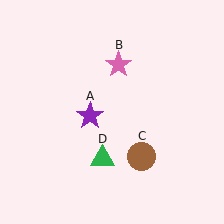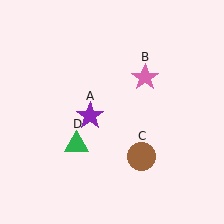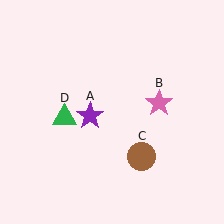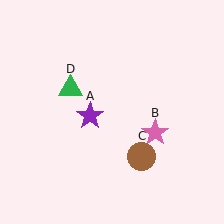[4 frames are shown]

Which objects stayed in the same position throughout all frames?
Purple star (object A) and brown circle (object C) remained stationary.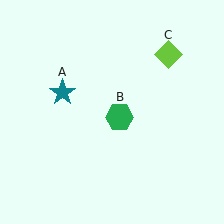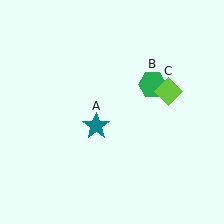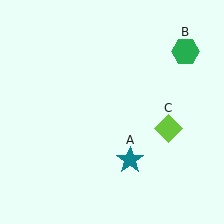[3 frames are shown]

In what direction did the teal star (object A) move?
The teal star (object A) moved down and to the right.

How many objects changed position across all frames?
3 objects changed position: teal star (object A), green hexagon (object B), lime diamond (object C).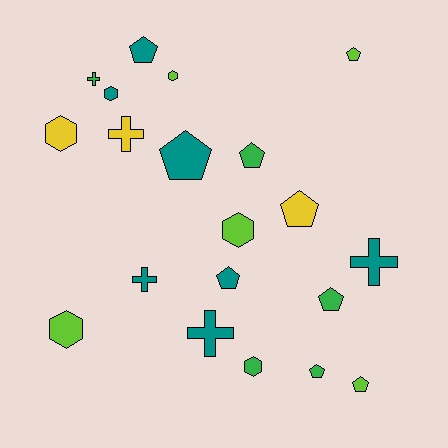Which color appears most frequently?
Teal, with 7 objects.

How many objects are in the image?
There are 20 objects.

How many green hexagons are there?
There is 1 green hexagon.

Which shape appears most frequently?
Pentagon, with 9 objects.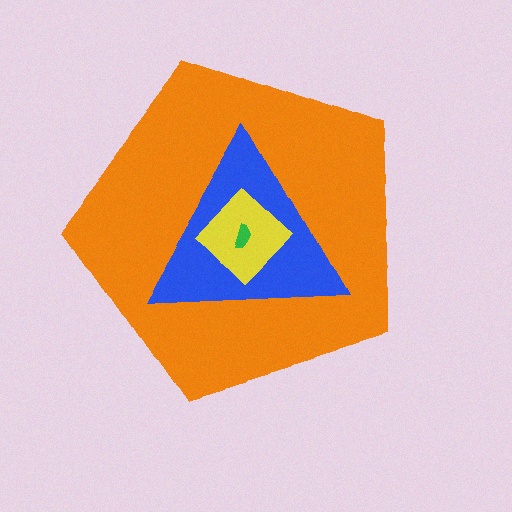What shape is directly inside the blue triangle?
The yellow diamond.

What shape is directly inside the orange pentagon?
The blue triangle.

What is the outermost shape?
The orange pentagon.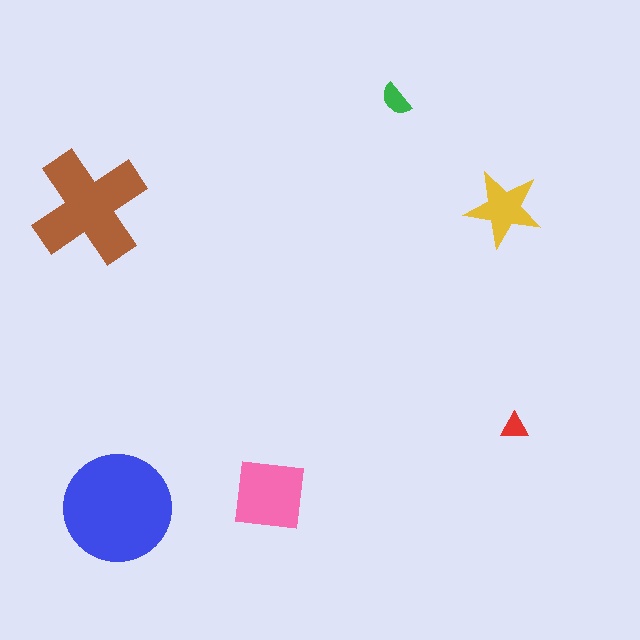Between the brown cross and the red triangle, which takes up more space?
The brown cross.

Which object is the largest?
The blue circle.